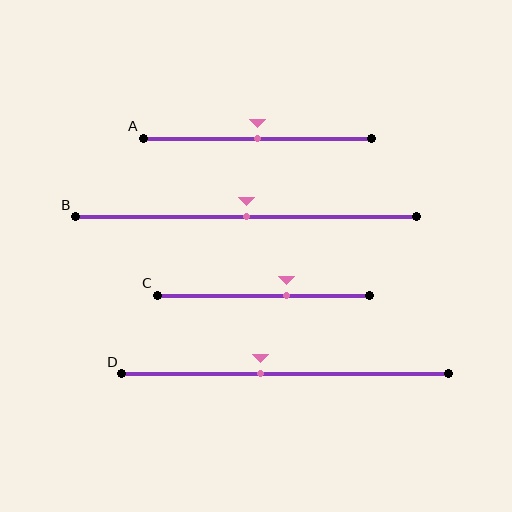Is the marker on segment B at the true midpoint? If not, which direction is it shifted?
Yes, the marker on segment B is at the true midpoint.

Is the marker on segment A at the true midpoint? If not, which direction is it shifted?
Yes, the marker on segment A is at the true midpoint.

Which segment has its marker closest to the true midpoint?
Segment A has its marker closest to the true midpoint.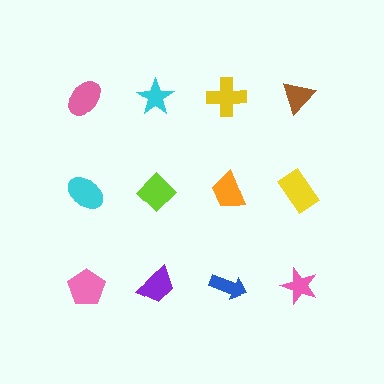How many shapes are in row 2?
4 shapes.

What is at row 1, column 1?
A pink ellipse.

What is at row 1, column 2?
A cyan star.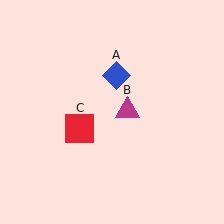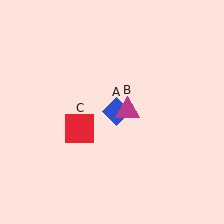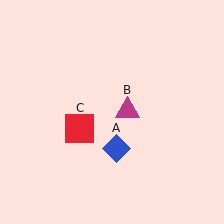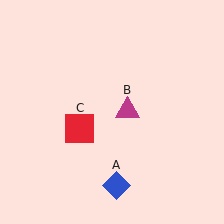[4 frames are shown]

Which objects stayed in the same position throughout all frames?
Magenta triangle (object B) and red square (object C) remained stationary.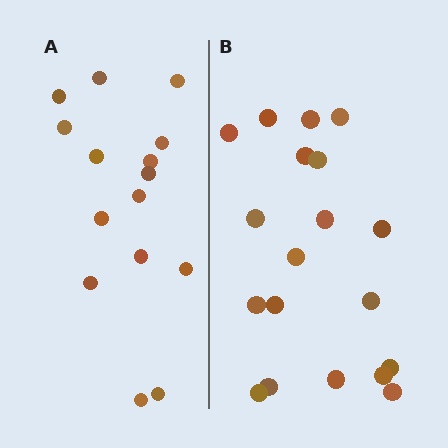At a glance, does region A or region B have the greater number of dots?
Region B (the right region) has more dots.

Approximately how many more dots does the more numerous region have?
Region B has about 4 more dots than region A.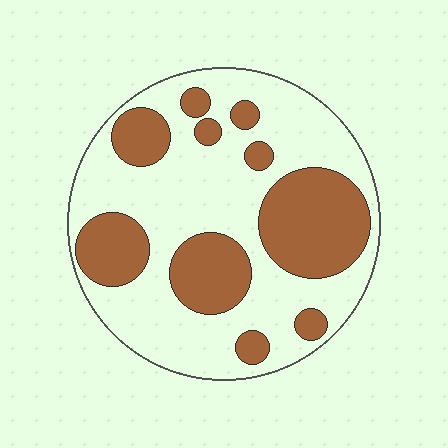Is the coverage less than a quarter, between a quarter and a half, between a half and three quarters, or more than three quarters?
Between a quarter and a half.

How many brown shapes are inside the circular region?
10.